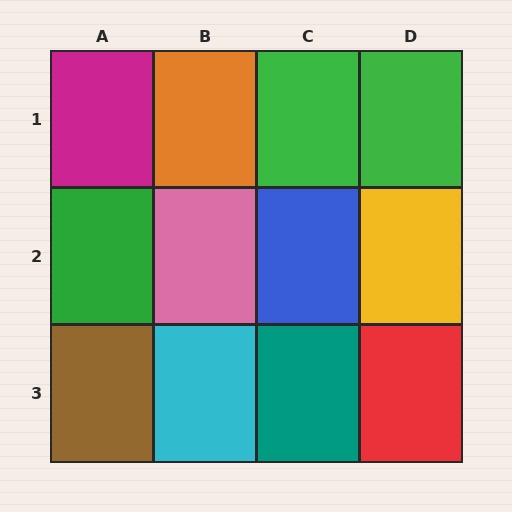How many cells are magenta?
1 cell is magenta.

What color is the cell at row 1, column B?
Orange.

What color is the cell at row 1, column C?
Green.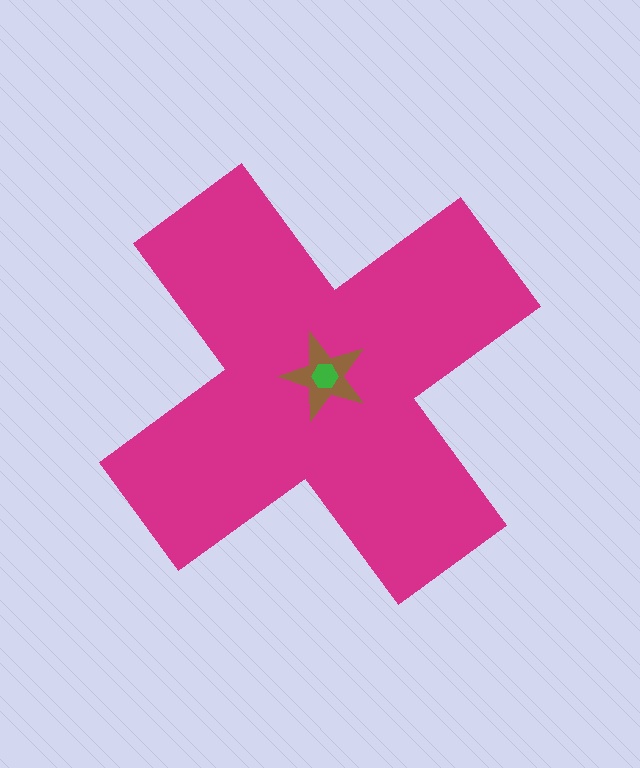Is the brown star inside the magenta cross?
Yes.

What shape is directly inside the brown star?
The green hexagon.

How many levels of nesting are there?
3.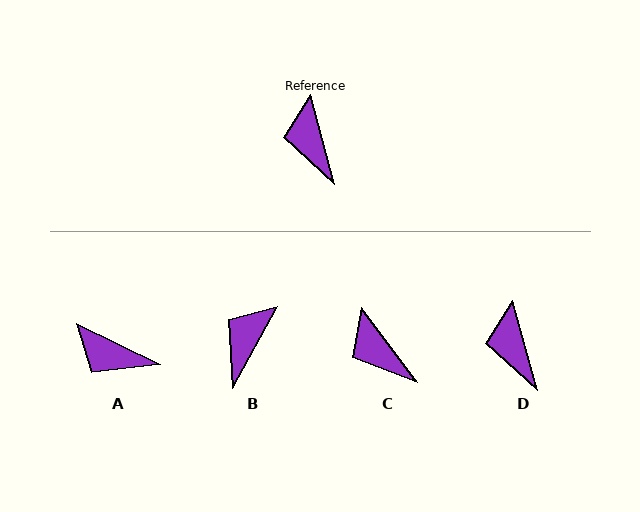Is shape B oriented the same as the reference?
No, it is off by about 44 degrees.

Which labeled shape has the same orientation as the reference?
D.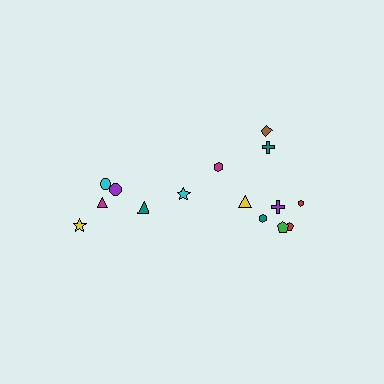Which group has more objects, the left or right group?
The right group.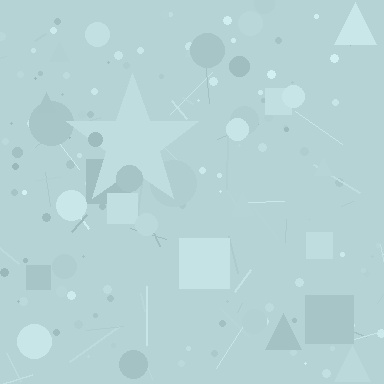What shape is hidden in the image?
A star is hidden in the image.